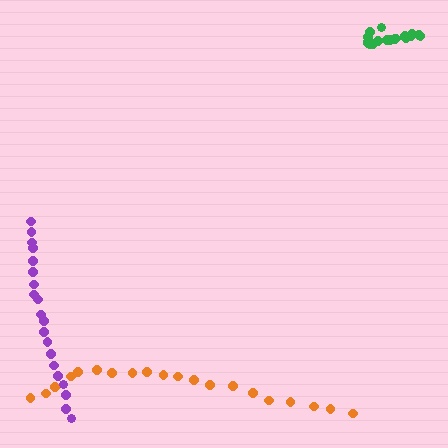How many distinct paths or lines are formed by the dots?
There are 3 distinct paths.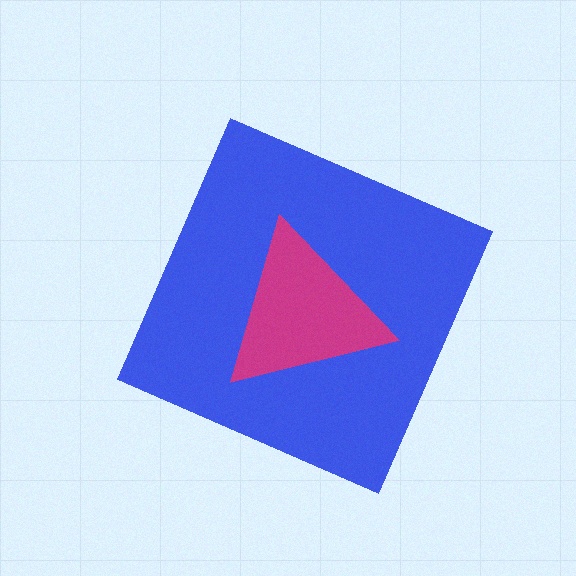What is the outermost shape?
The blue diamond.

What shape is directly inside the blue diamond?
The magenta triangle.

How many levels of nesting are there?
2.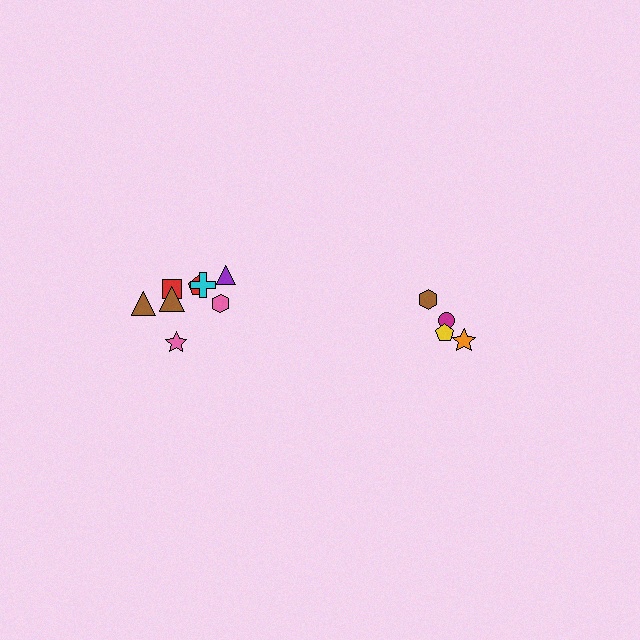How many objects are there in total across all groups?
There are 12 objects.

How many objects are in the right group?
There are 4 objects.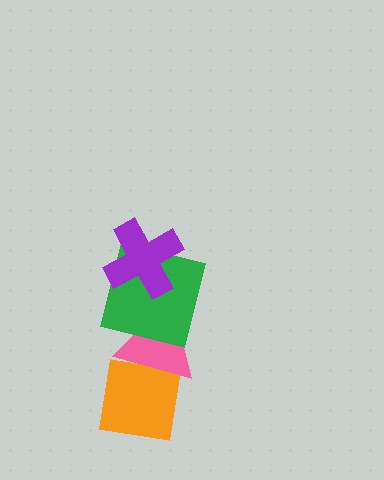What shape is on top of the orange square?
The pink triangle is on top of the orange square.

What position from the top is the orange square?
The orange square is 4th from the top.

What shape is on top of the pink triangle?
The green square is on top of the pink triangle.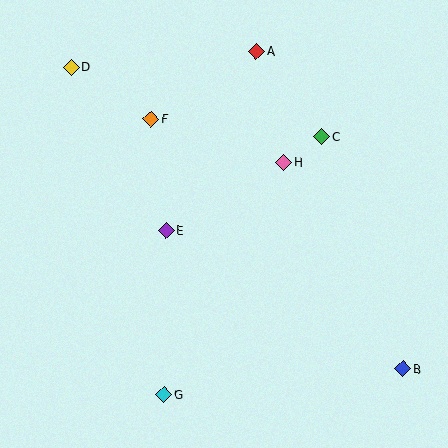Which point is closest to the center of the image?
Point E at (166, 230) is closest to the center.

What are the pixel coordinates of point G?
Point G is at (164, 394).